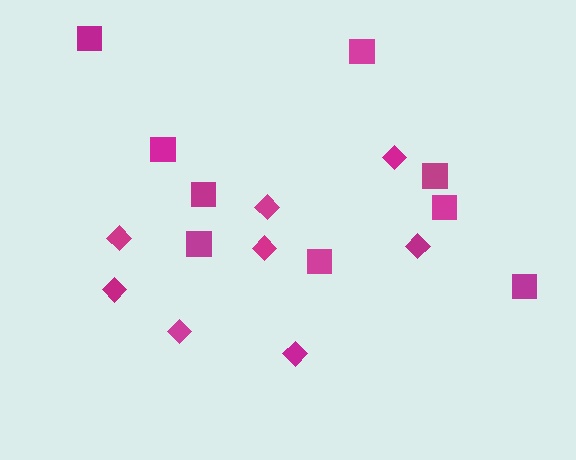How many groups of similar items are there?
There are 2 groups: one group of squares (9) and one group of diamonds (8).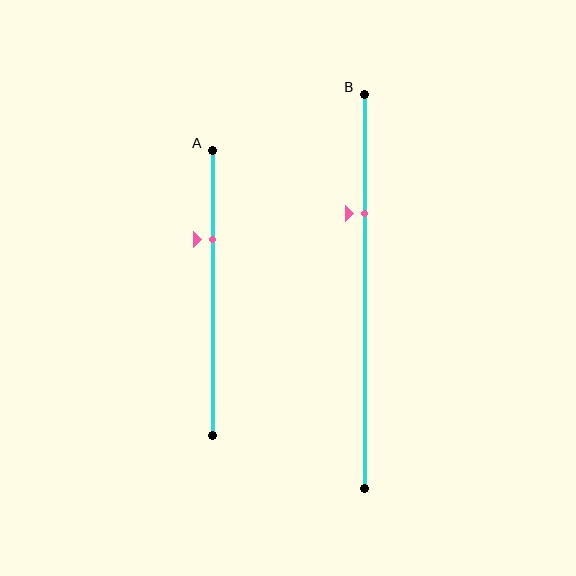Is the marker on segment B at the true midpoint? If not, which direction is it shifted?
No, the marker on segment B is shifted upward by about 20% of the segment length.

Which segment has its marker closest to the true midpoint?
Segment A has its marker closest to the true midpoint.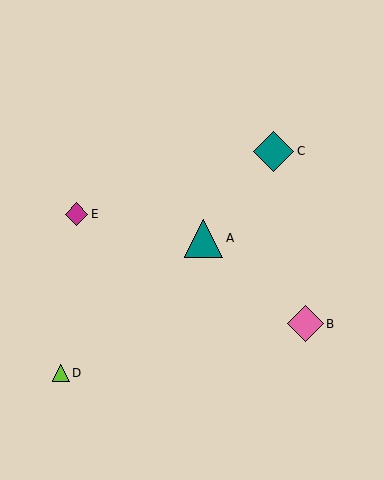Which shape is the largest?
The teal diamond (labeled C) is the largest.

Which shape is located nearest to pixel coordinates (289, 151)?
The teal diamond (labeled C) at (274, 151) is nearest to that location.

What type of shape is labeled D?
Shape D is a lime triangle.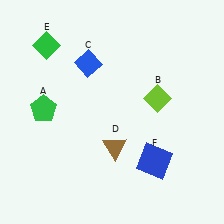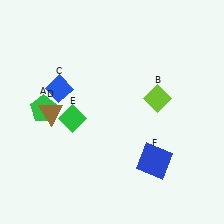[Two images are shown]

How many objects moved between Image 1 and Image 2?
3 objects moved between the two images.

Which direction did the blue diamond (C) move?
The blue diamond (C) moved left.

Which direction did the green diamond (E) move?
The green diamond (E) moved down.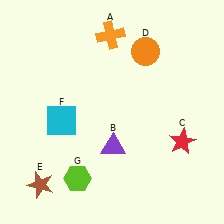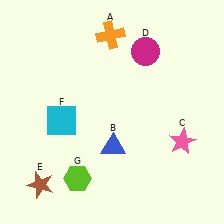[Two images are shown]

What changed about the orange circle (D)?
In Image 1, D is orange. In Image 2, it changed to magenta.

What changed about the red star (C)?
In Image 1, C is red. In Image 2, it changed to pink.